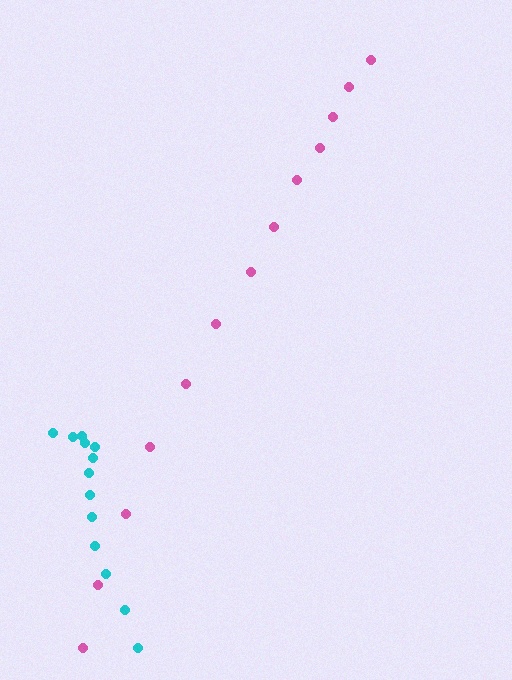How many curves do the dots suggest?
There are 2 distinct paths.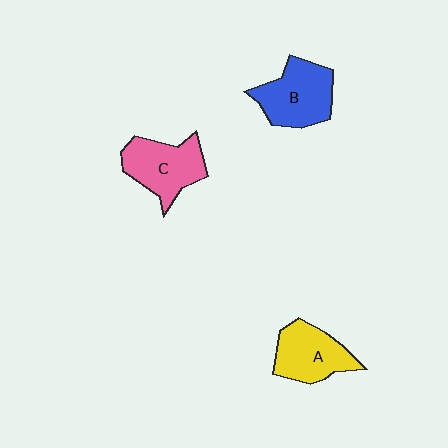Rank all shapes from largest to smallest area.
From largest to smallest: B (blue), C (pink), A (yellow).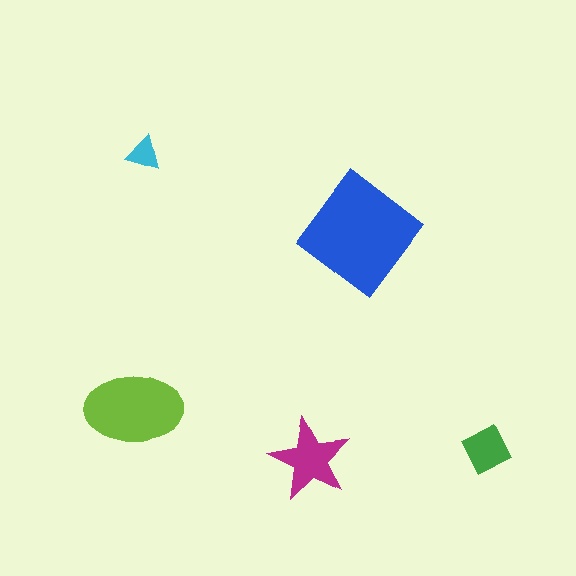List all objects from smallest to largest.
The cyan triangle, the green diamond, the magenta star, the lime ellipse, the blue diamond.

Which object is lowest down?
The magenta star is bottommost.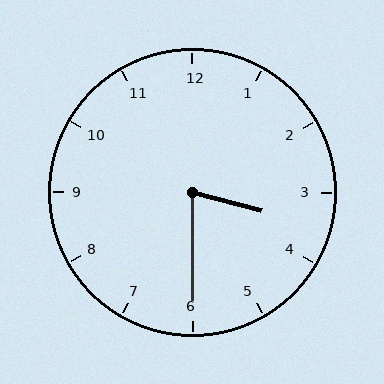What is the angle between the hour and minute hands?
Approximately 75 degrees.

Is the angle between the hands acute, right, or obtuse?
It is acute.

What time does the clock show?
3:30.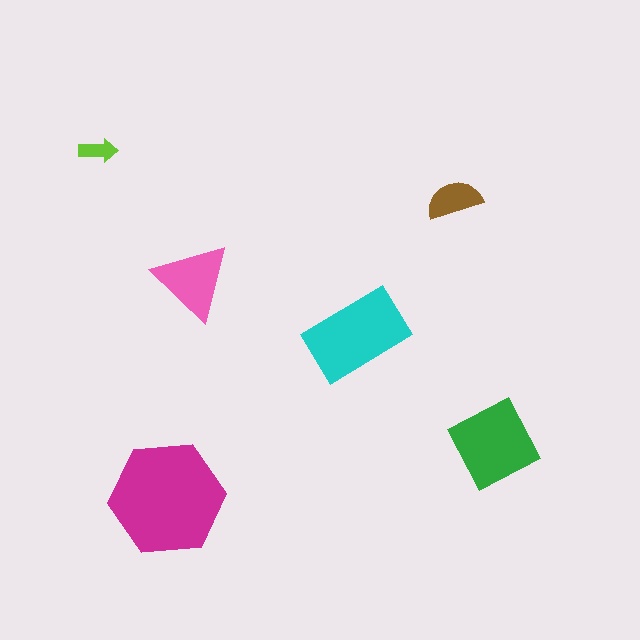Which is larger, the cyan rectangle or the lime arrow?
The cyan rectangle.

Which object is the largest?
The magenta hexagon.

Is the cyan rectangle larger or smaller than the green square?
Larger.